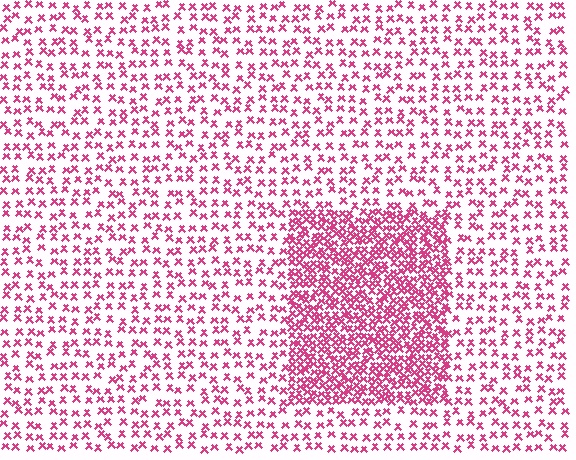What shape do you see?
I see a rectangle.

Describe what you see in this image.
The image contains small magenta elements arranged at two different densities. A rectangle-shaped region is visible where the elements are more densely packed than the surrounding area.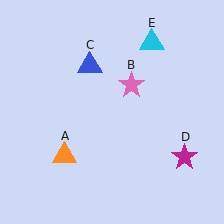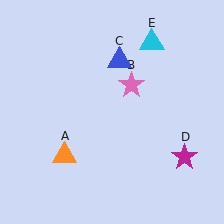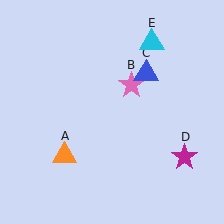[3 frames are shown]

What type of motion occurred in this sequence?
The blue triangle (object C) rotated clockwise around the center of the scene.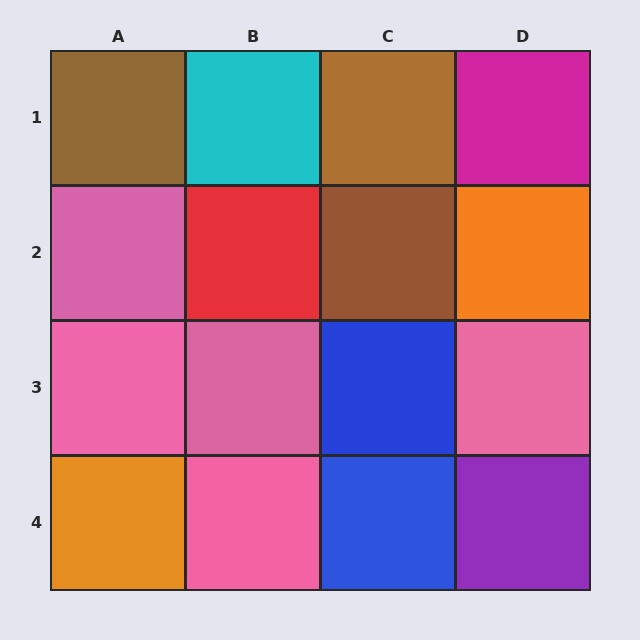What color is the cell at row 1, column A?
Brown.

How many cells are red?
1 cell is red.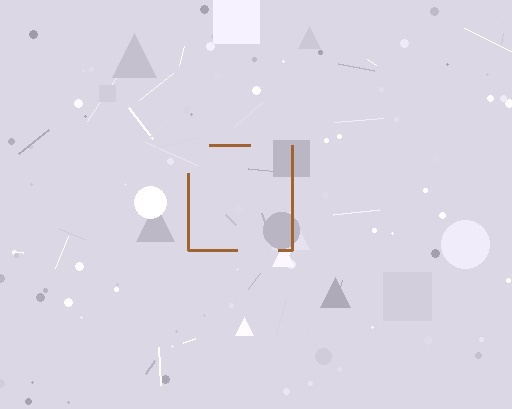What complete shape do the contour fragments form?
The contour fragments form a square.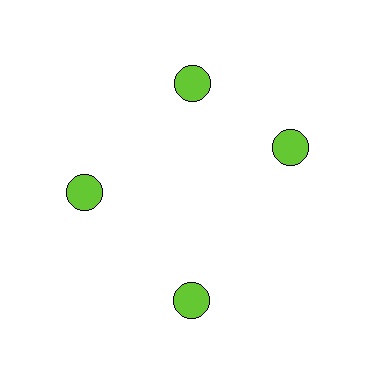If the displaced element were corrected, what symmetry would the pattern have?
It would have 4-fold rotational symmetry — the pattern would map onto itself every 90 degrees.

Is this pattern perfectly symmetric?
No. The 4 lime circles are arranged in a ring, but one element near the 3 o'clock position is rotated out of alignment along the ring, breaking the 4-fold rotational symmetry.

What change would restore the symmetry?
The symmetry would be restored by rotating it back into even spacing with its neighbors so that all 4 circles sit at equal angles and equal distance from the center.